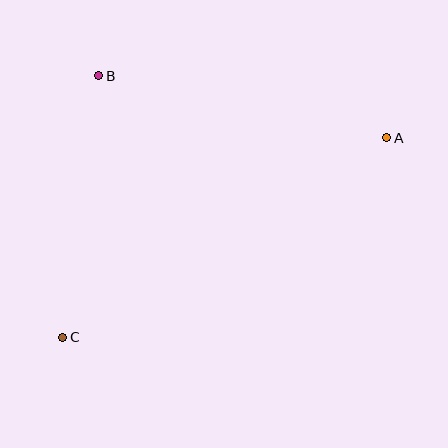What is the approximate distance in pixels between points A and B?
The distance between A and B is approximately 295 pixels.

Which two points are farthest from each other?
Points A and C are farthest from each other.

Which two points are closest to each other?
Points B and C are closest to each other.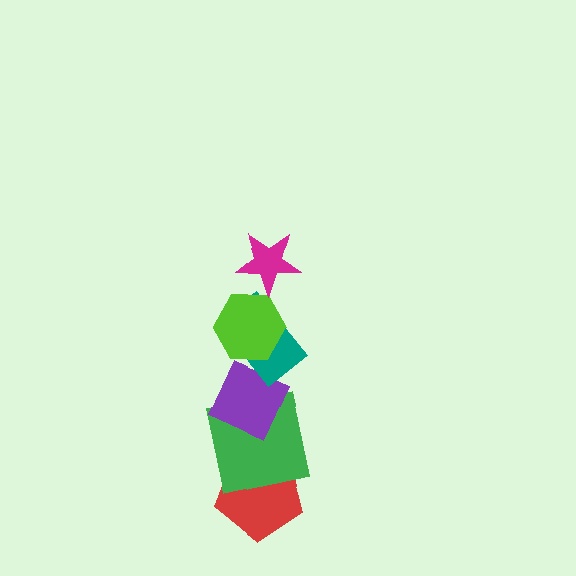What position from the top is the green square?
The green square is 5th from the top.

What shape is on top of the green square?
The purple diamond is on top of the green square.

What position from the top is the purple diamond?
The purple diamond is 4th from the top.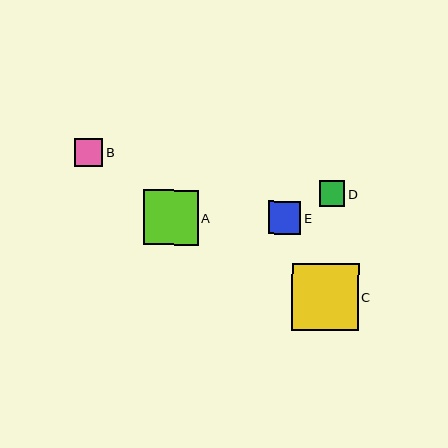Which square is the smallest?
Square D is the smallest with a size of approximately 25 pixels.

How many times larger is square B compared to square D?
Square B is approximately 1.1 times the size of square D.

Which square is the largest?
Square C is the largest with a size of approximately 67 pixels.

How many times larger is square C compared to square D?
Square C is approximately 2.7 times the size of square D.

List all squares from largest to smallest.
From largest to smallest: C, A, E, B, D.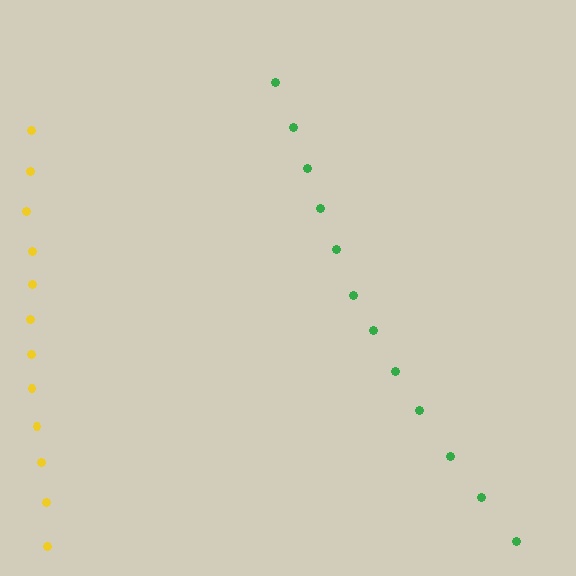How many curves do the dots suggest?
There are 2 distinct paths.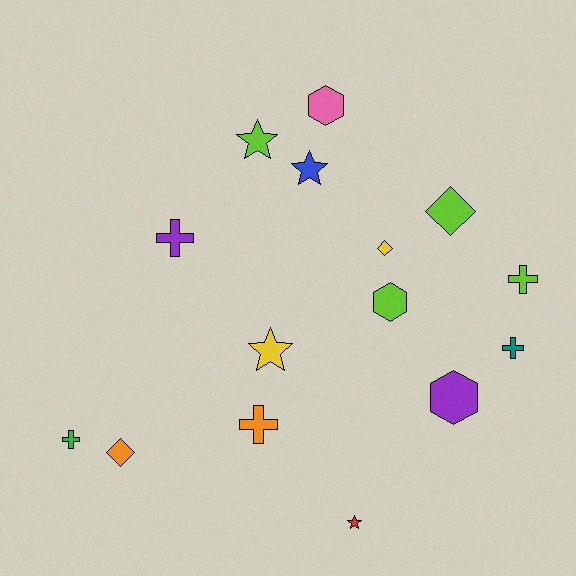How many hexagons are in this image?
There are 3 hexagons.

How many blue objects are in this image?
There is 1 blue object.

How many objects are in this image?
There are 15 objects.